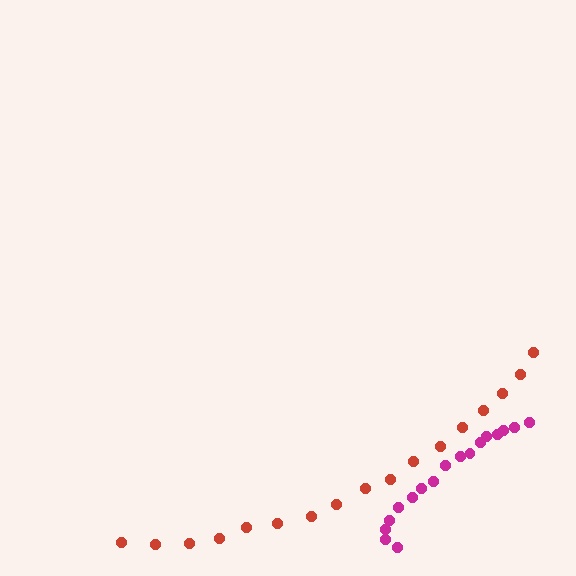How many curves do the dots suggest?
There are 2 distinct paths.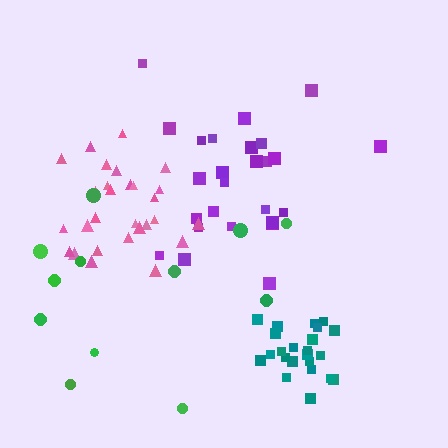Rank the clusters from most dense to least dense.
teal, pink, purple, green.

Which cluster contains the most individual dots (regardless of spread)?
Pink (28).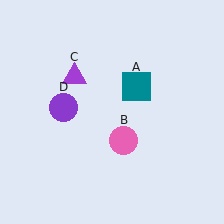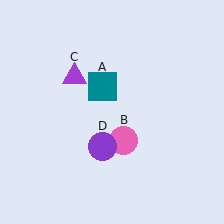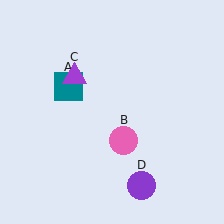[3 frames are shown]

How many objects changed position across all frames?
2 objects changed position: teal square (object A), purple circle (object D).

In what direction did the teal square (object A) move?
The teal square (object A) moved left.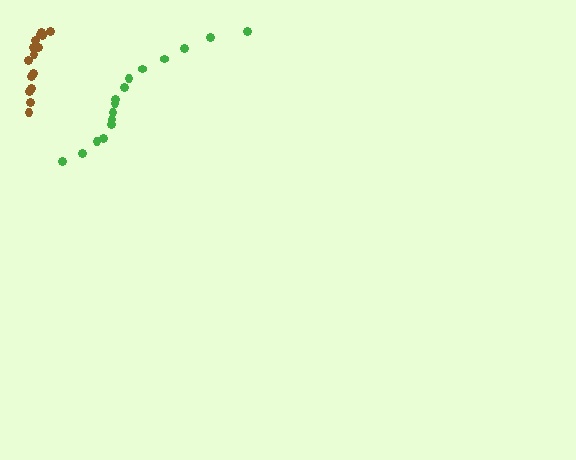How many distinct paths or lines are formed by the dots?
There are 2 distinct paths.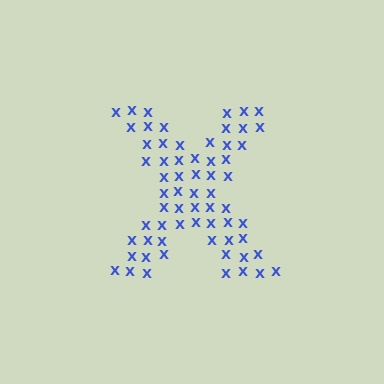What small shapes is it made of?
It is made of small letter X's.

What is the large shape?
The large shape is the letter X.